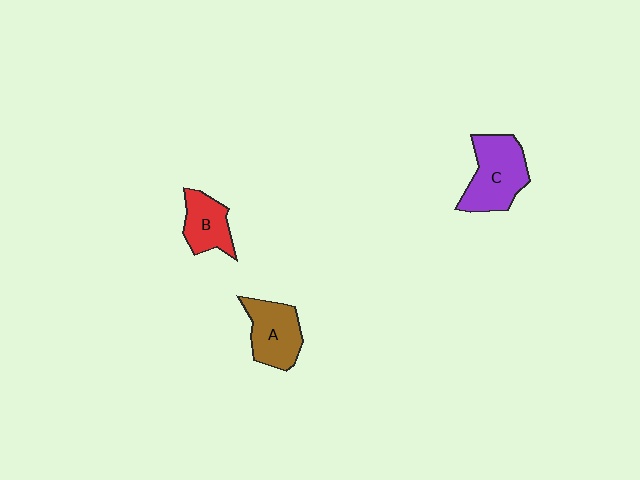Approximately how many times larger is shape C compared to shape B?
Approximately 1.6 times.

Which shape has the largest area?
Shape C (purple).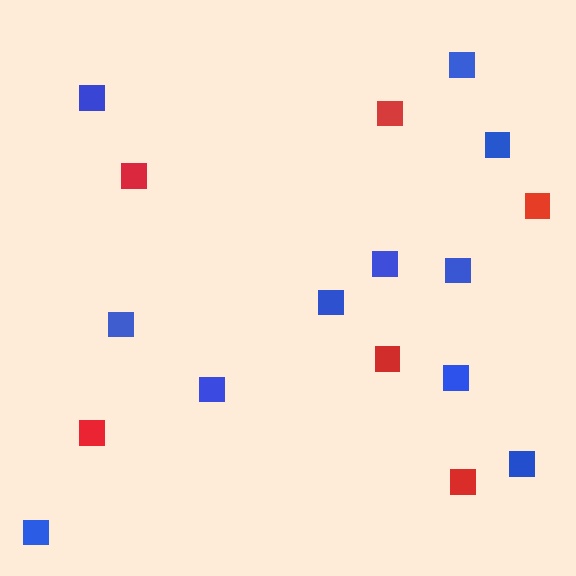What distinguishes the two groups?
There are 2 groups: one group of red squares (6) and one group of blue squares (11).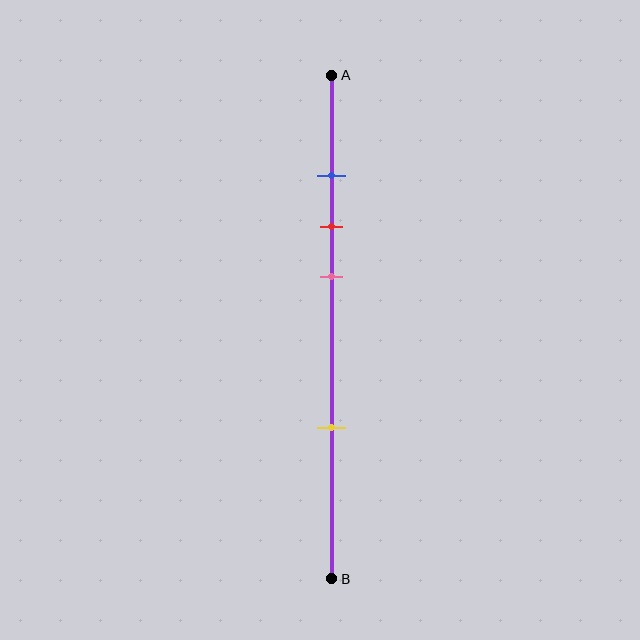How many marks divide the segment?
There are 4 marks dividing the segment.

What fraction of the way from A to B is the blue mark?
The blue mark is approximately 20% (0.2) of the way from A to B.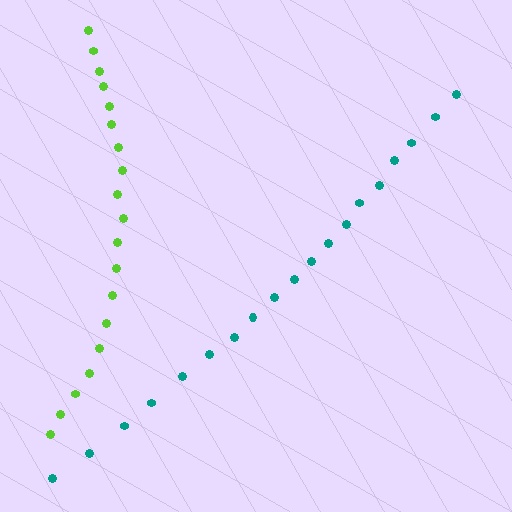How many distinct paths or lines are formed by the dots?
There are 2 distinct paths.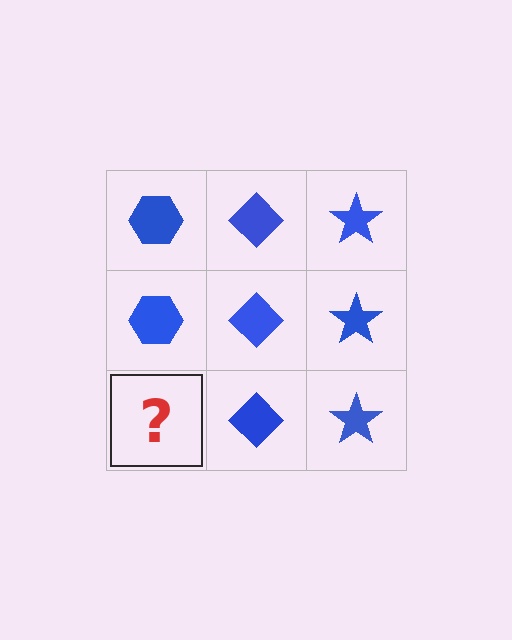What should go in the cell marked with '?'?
The missing cell should contain a blue hexagon.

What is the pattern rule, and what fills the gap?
The rule is that each column has a consistent shape. The gap should be filled with a blue hexagon.